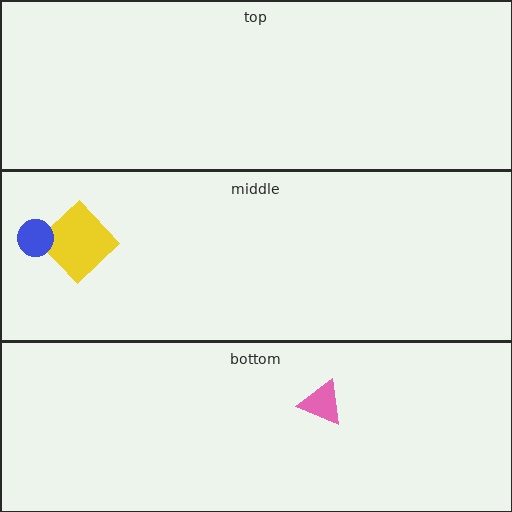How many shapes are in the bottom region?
1.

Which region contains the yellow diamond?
The middle region.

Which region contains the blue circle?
The middle region.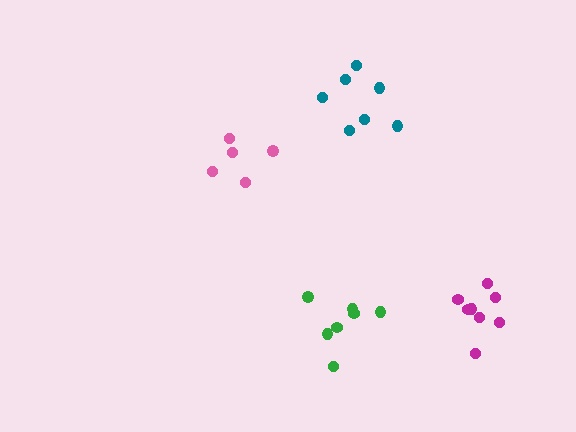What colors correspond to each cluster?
The clusters are colored: teal, green, magenta, pink.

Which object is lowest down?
The green cluster is bottommost.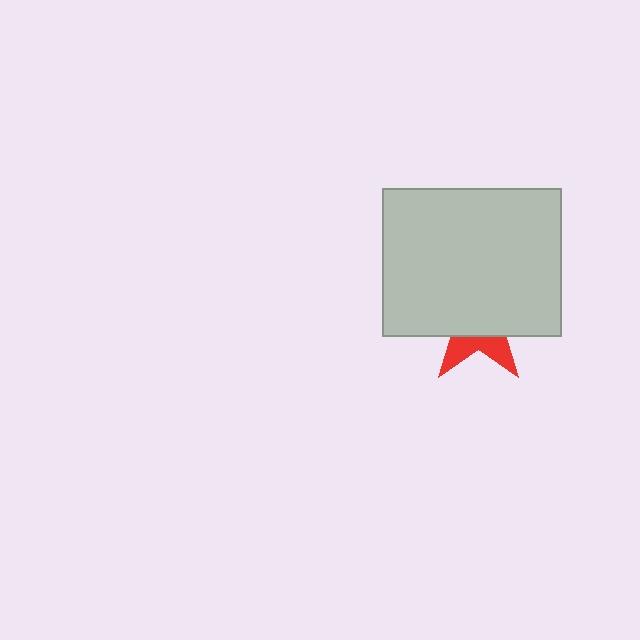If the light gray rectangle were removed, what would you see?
You would see the complete red star.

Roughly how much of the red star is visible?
A small part of it is visible (roughly 30%).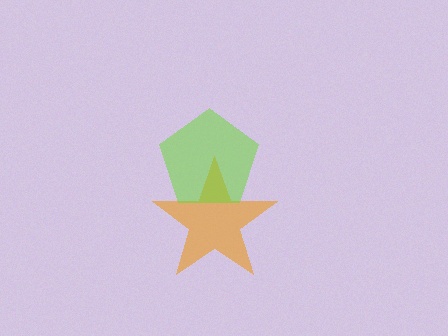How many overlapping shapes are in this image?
There are 2 overlapping shapes in the image.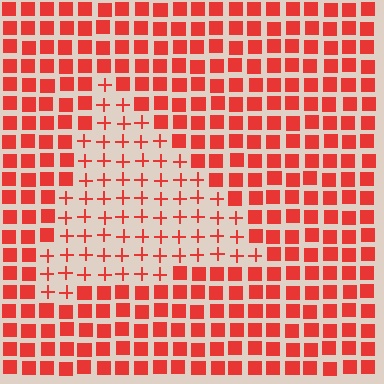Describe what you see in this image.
The image is filled with small red elements arranged in a uniform grid. A triangle-shaped region contains plus signs, while the surrounding area contains squares. The boundary is defined purely by the change in element shape.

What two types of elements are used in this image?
The image uses plus signs inside the triangle region and squares outside it.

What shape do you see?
I see a triangle.